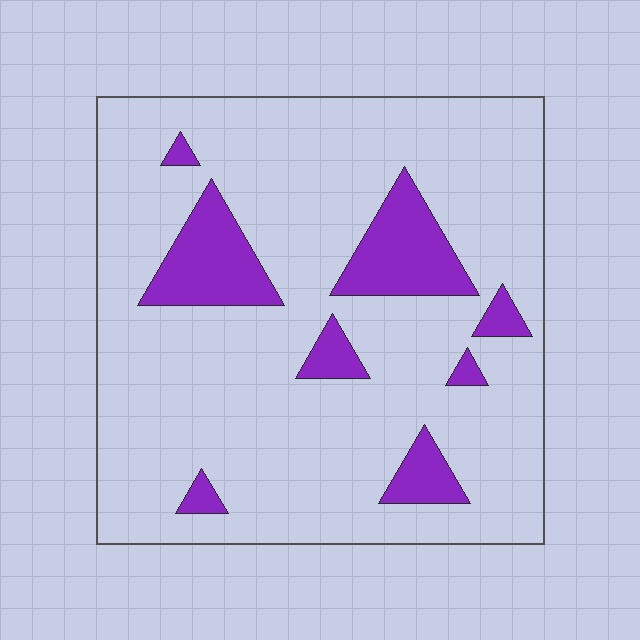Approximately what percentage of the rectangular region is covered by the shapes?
Approximately 15%.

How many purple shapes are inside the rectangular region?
8.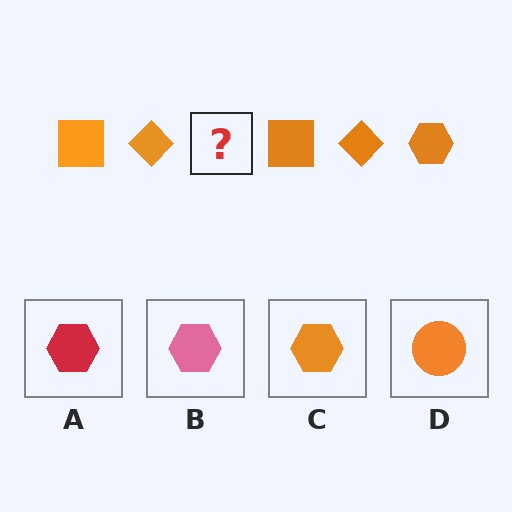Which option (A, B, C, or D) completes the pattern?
C.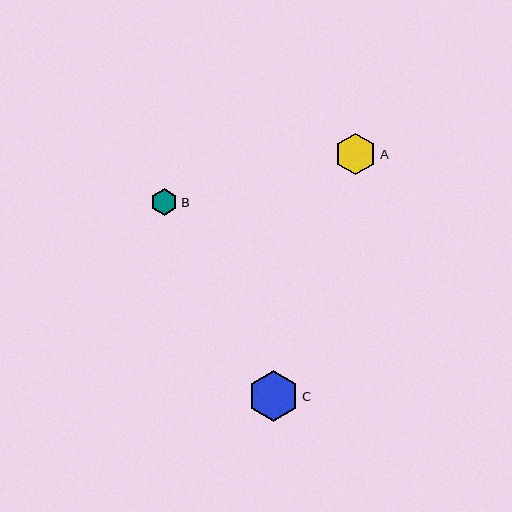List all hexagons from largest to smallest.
From largest to smallest: C, A, B.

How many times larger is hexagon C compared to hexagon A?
Hexagon C is approximately 1.2 times the size of hexagon A.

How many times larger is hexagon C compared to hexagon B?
Hexagon C is approximately 1.8 times the size of hexagon B.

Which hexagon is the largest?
Hexagon C is the largest with a size of approximately 50 pixels.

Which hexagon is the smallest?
Hexagon B is the smallest with a size of approximately 27 pixels.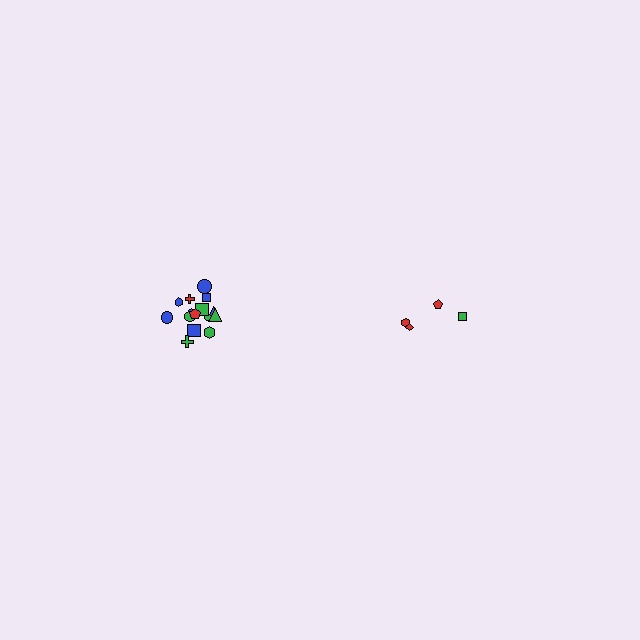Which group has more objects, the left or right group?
The left group.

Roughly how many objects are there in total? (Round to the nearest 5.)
Roughly 20 objects in total.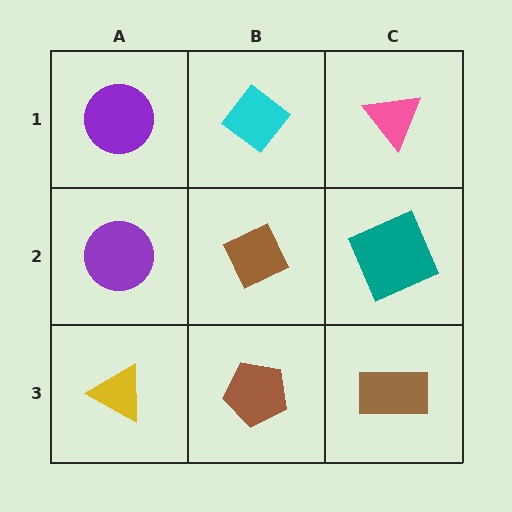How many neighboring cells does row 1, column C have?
2.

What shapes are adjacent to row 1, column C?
A teal square (row 2, column C), a cyan diamond (row 1, column B).